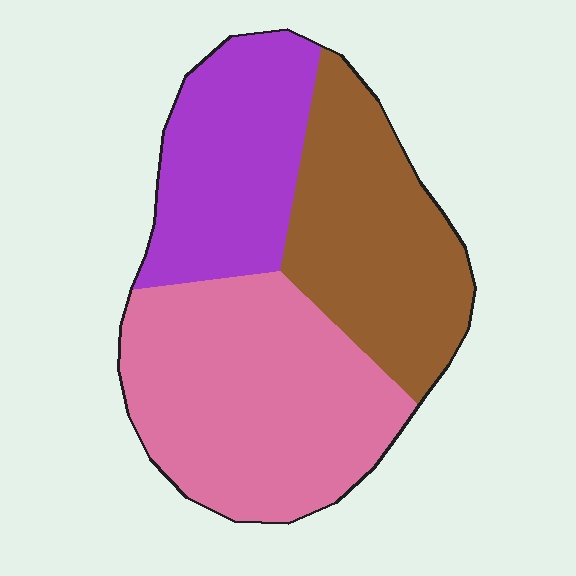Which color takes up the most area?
Pink, at roughly 45%.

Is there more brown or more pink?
Pink.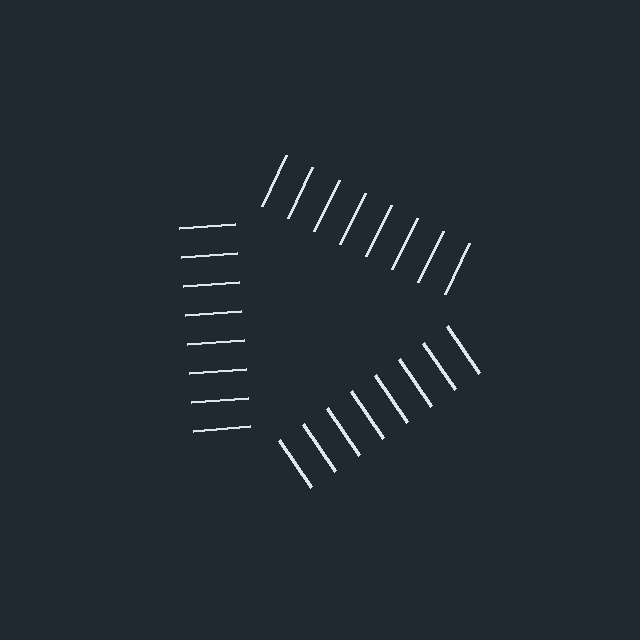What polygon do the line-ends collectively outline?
An illusory triangle — the line segments terminate on its edges but no continuous stroke is drawn.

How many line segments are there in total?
24 — 8 along each of the 3 edges.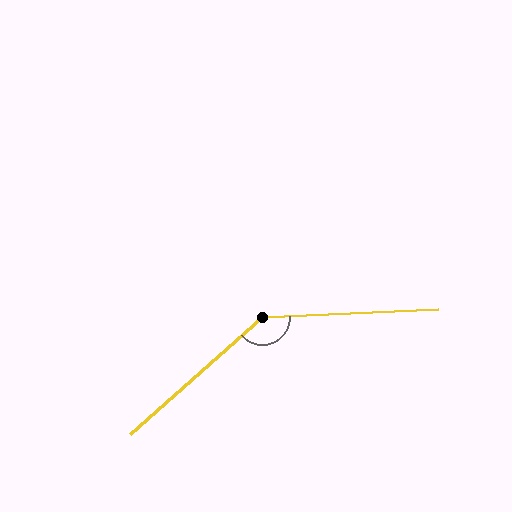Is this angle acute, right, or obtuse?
It is obtuse.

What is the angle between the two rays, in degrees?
Approximately 140 degrees.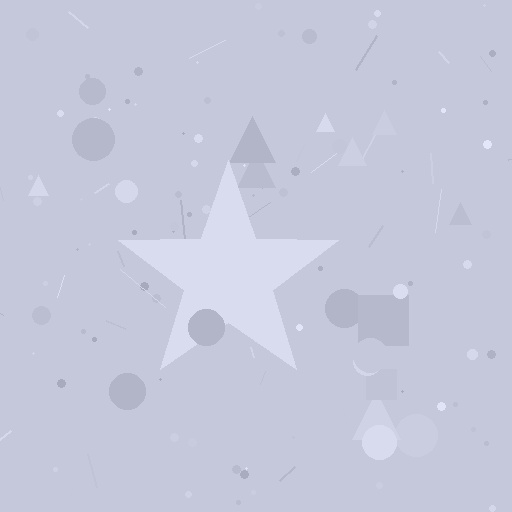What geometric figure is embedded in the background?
A star is embedded in the background.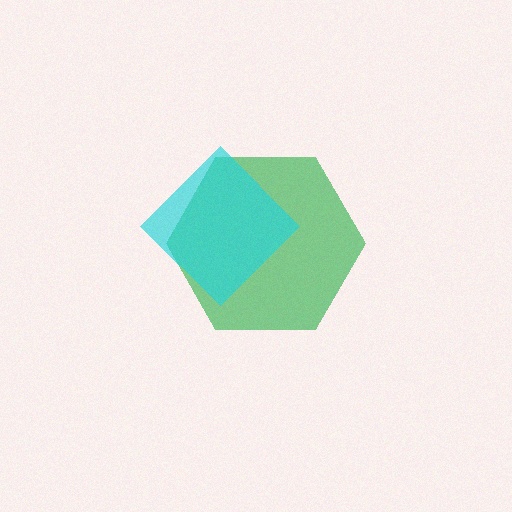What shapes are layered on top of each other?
The layered shapes are: a green hexagon, a cyan diamond.